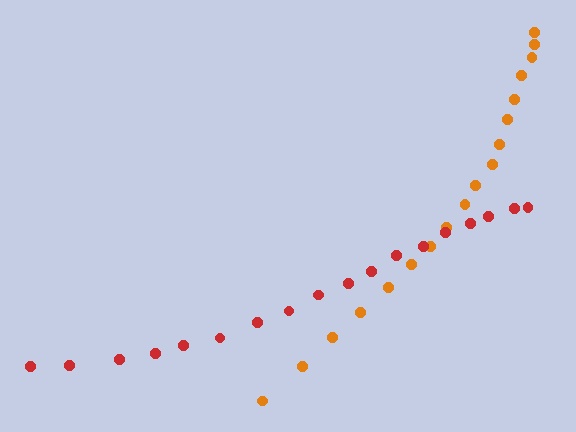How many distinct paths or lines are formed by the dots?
There are 2 distinct paths.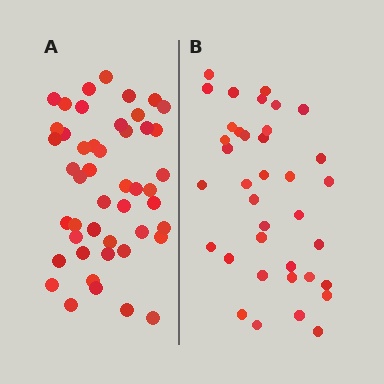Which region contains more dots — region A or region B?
Region A (the left region) has more dots.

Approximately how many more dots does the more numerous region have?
Region A has roughly 10 or so more dots than region B.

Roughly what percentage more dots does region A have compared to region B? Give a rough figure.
About 25% more.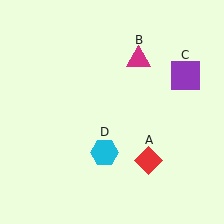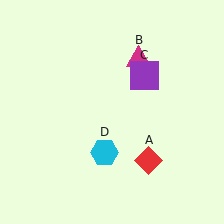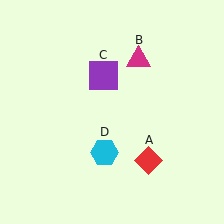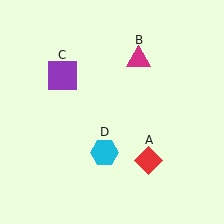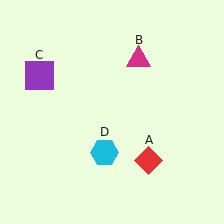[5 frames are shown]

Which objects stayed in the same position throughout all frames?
Red diamond (object A) and magenta triangle (object B) and cyan hexagon (object D) remained stationary.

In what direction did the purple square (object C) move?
The purple square (object C) moved left.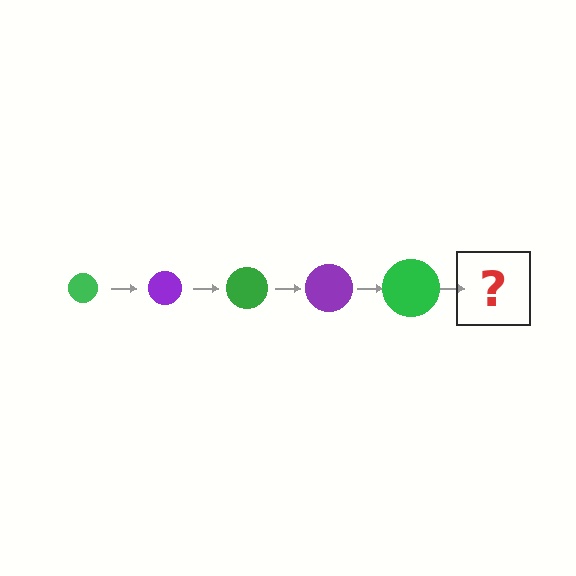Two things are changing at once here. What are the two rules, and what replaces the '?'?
The two rules are that the circle grows larger each step and the color cycles through green and purple. The '?' should be a purple circle, larger than the previous one.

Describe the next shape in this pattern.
It should be a purple circle, larger than the previous one.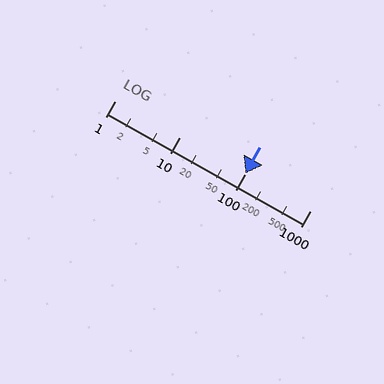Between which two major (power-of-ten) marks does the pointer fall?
The pointer is between 100 and 1000.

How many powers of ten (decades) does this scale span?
The scale spans 3 decades, from 1 to 1000.